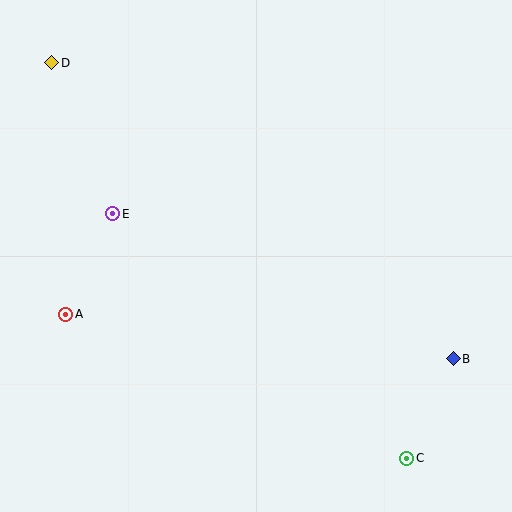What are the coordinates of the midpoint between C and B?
The midpoint between C and B is at (430, 409).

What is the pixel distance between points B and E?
The distance between B and E is 370 pixels.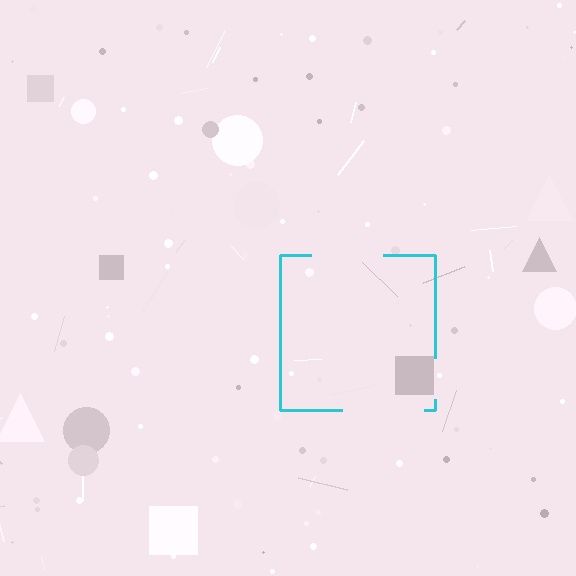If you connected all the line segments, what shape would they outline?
They would outline a square.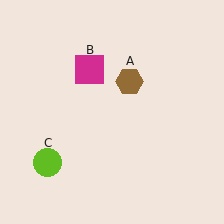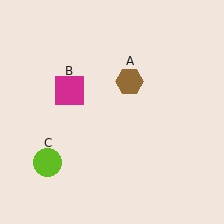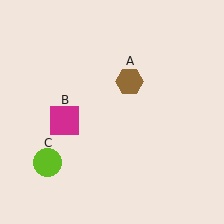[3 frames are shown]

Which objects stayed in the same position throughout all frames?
Brown hexagon (object A) and lime circle (object C) remained stationary.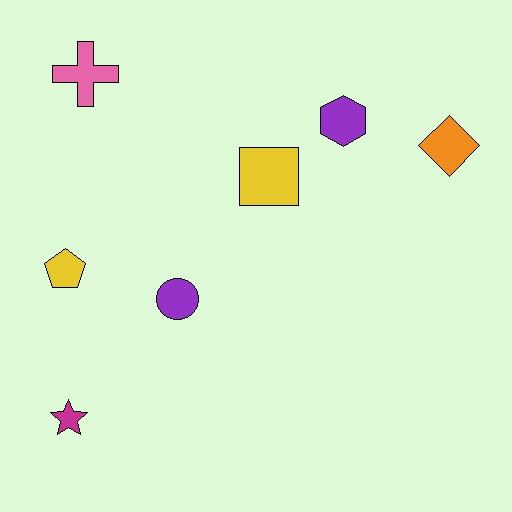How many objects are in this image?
There are 7 objects.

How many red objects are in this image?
There are no red objects.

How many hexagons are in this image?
There is 1 hexagon.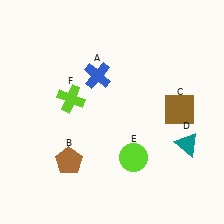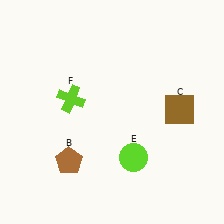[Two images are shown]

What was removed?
The blue cross (A), the teal triangle (D) were removed in Image 2.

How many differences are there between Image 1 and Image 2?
There are 2 differences between the two images.